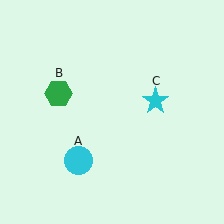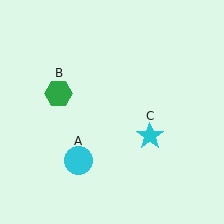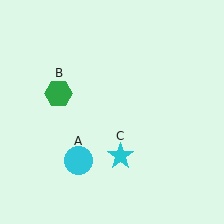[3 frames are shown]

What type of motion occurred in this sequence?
The cyan star (object C) rotated clockwise around the center of the scene.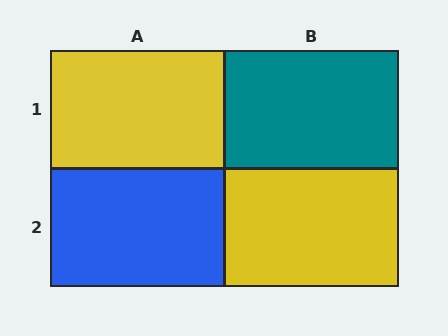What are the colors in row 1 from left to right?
Yellow, teal.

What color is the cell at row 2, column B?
Yellow.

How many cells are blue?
1 cell is blue.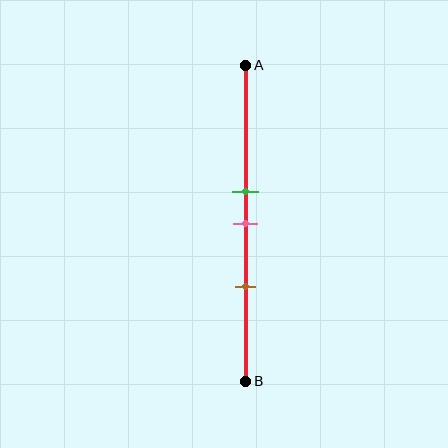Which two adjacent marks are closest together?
The green and pink marks are the closest adjacent pair.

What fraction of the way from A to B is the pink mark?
The pink mark is approximately 50% (0.5) of the way from A to B.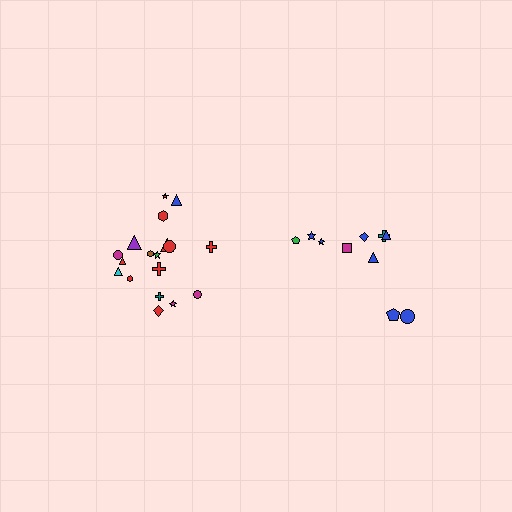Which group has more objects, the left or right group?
The left group.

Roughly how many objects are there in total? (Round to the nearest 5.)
Roughly 30 objects in total.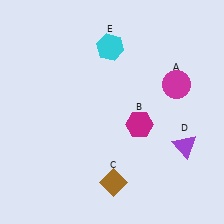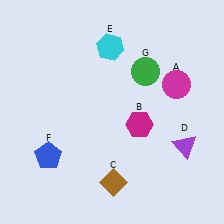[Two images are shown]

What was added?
A blue pentagon (F), a green circle (G) were added in Image 2.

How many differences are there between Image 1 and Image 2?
There are 2 differences between the two images.